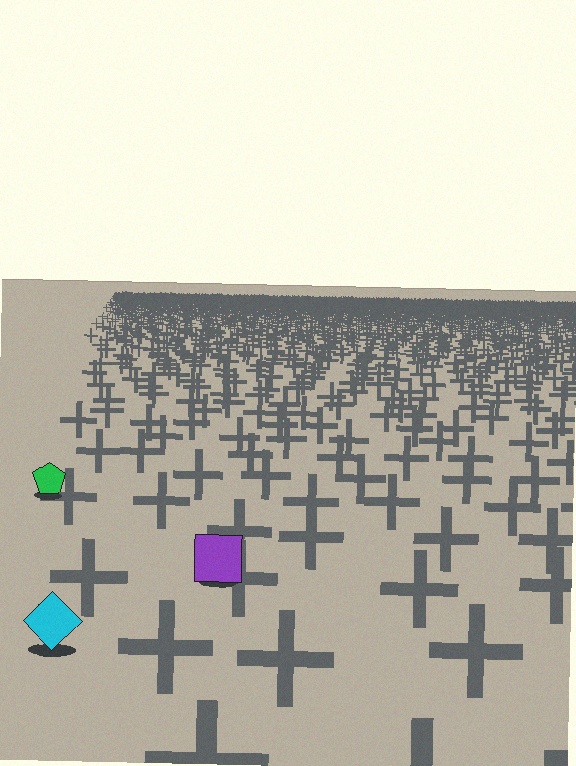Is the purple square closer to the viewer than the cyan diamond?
No. The cyan diamond is closer — you can tell from the texture gradient: the ground texture is coarser near it.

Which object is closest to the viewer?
The cyan diamond is closest. The texture marks near it are larger and more spread out.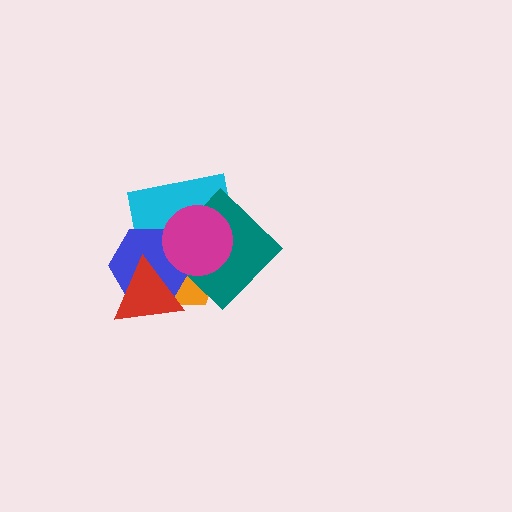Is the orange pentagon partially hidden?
Yes, it is partially covered by another shape.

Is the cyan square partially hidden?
Yes, it is partially covered by another shape.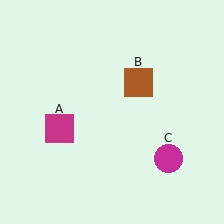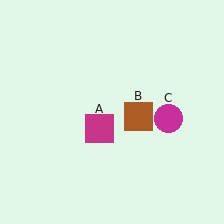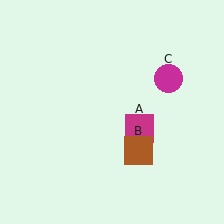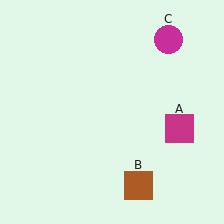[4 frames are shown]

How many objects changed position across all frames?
3 objects changed position: magenta square (object A), brown square (object B), magenta circle (object C).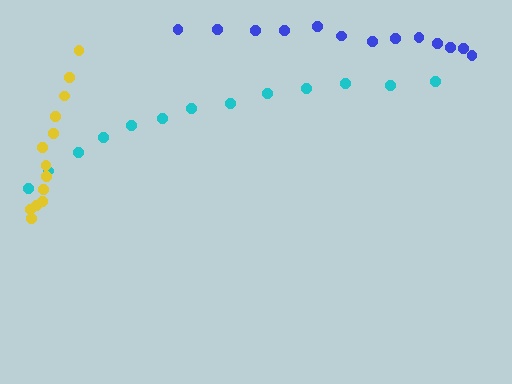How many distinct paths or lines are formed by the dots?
There are 3 distinct paths.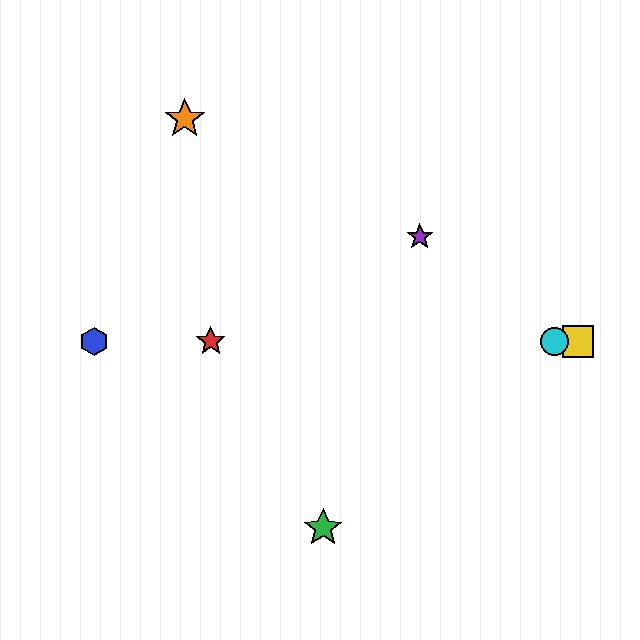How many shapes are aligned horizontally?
4 shapes (the red star, the blue hexagon, the yellow square, the cyan circle) are aligned horizontally.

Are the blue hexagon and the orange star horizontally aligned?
No, the blue hexagon is at y≈341 and the orange star is at y≈119.